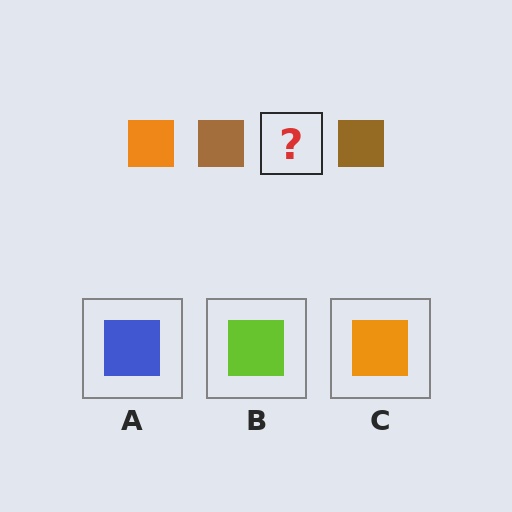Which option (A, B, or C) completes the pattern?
C.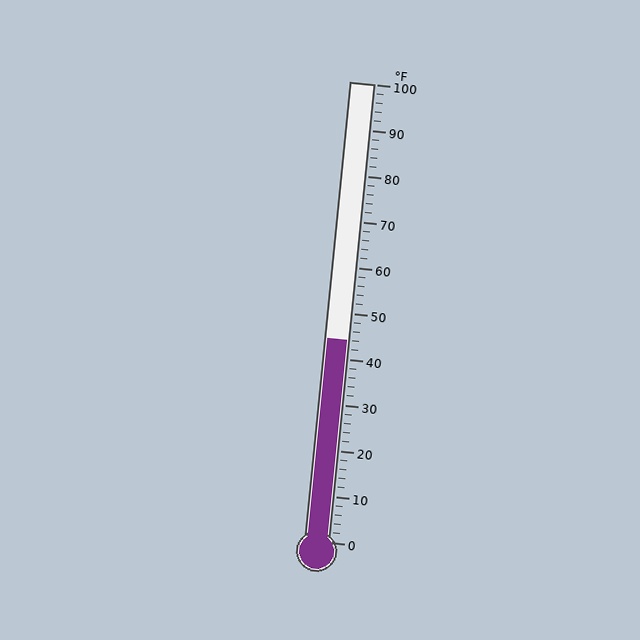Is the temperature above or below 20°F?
The temperature is above 20°F.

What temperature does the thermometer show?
The thermometer shows approximately 44°F.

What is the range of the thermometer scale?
The thermometer scale ranges from 0°F to 100°F.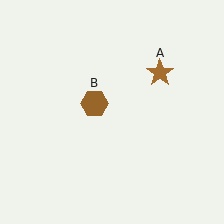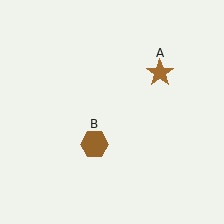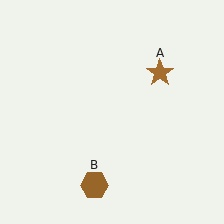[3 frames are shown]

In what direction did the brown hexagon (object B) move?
The brown hexagon (object B) moved down.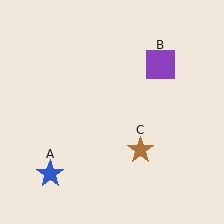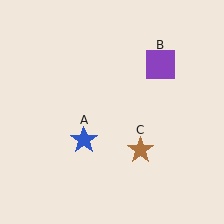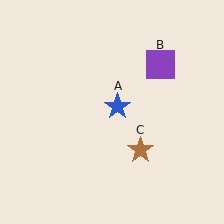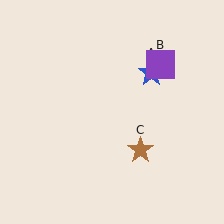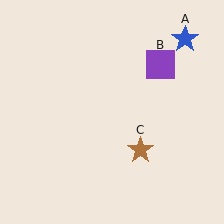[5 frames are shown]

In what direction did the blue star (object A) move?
The blue star (object A) moved up and to the right.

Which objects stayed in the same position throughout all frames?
Purple square (object B) and brown star (object C) remained stationary.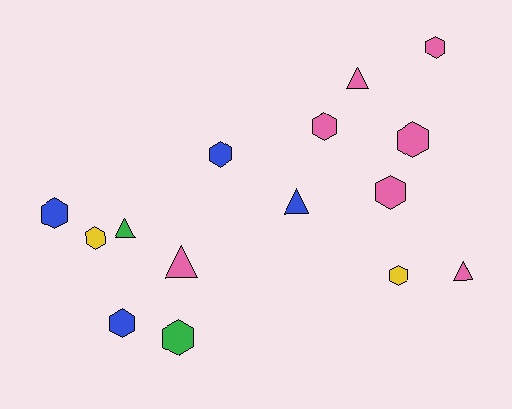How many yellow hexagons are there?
There are 2 yellow hexagons.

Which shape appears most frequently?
Hexagon, with 10 objects.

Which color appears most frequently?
Pink, with 7 objects.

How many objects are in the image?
There are 15 objects.